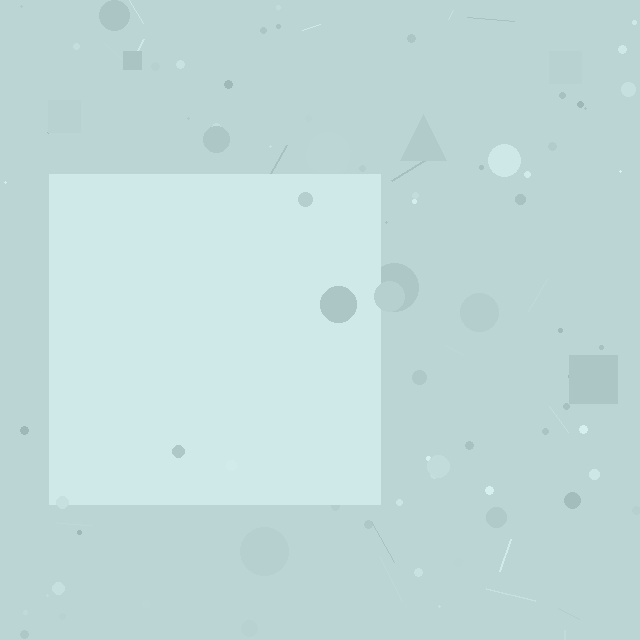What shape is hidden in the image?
A square is hidden in the image.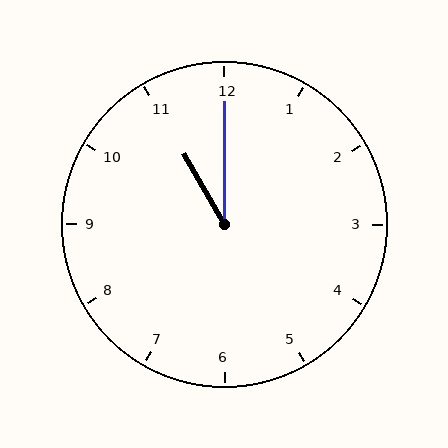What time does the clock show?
11:00.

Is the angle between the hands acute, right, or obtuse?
It is acute.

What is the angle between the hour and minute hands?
Approximately 30 degrees.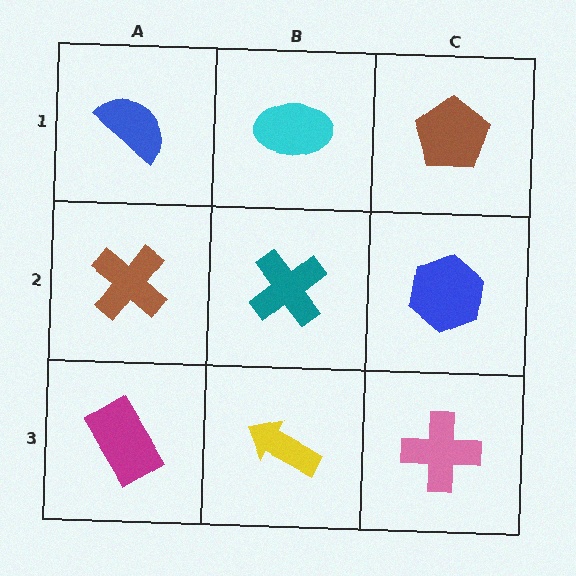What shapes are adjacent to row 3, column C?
A blue hexagon (row 2, column C), a yellow arrow (row 3, column B).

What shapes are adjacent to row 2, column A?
A blue semicircle (row 1, column A), a magenta rectangle (row 3, column A), a teal cross (row 2, column B).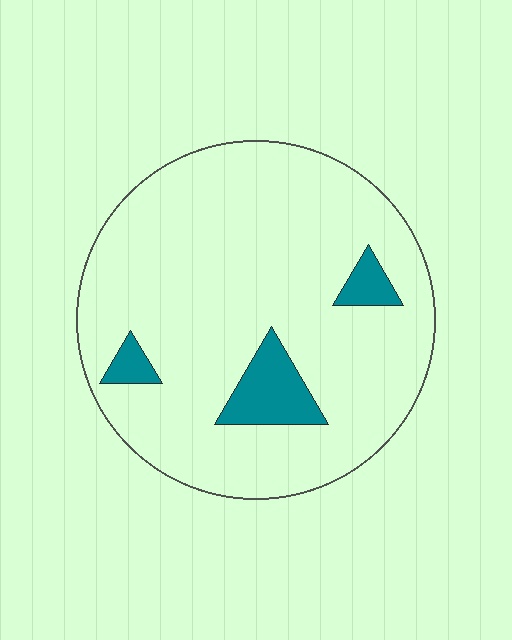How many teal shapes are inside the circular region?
3.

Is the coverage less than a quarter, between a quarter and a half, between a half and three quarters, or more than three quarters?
Less than a quarter.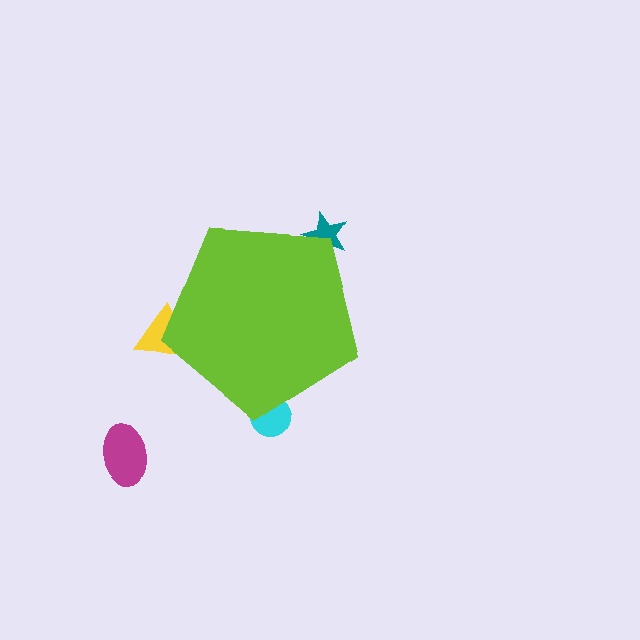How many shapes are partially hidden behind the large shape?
3 shapes are partially hidden.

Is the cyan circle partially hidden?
Yes, the cyan circle is partially hidden behind the lime pentagon.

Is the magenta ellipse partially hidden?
No, the magenta ellipse is fully visible.